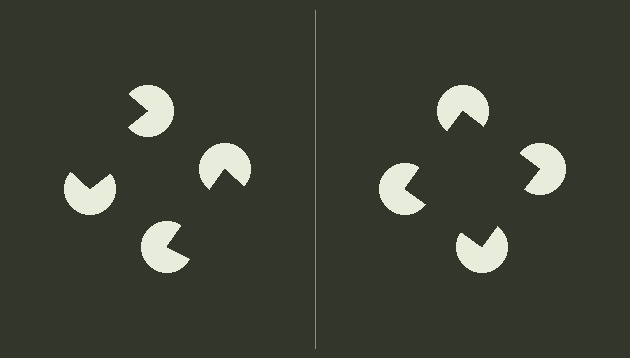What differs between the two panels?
The pac-man discs are positioned identically on both sides; only the wedge orientations differ. On the right they align to a square; on the left they are misaligned.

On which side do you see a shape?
An illusory square appears on the right side. On the left side the wedge cuts are rotated, so no coherent shape forms.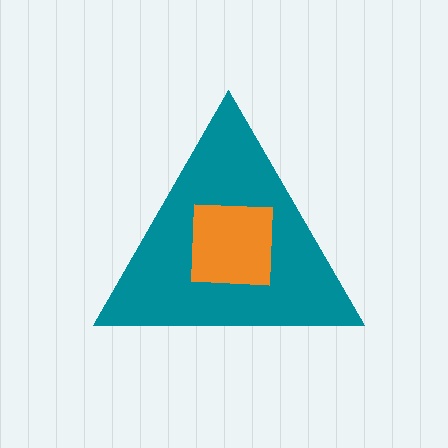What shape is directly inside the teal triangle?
The orange square.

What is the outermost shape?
The teal triangle.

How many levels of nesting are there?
2.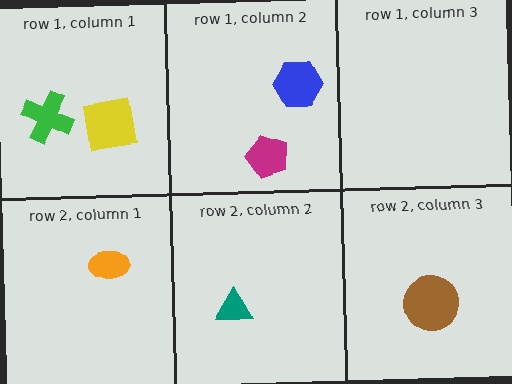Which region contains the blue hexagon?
The row 1, column 2 region.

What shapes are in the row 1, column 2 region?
The blue hexagon, the magenta pentagon.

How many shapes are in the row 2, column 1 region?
1.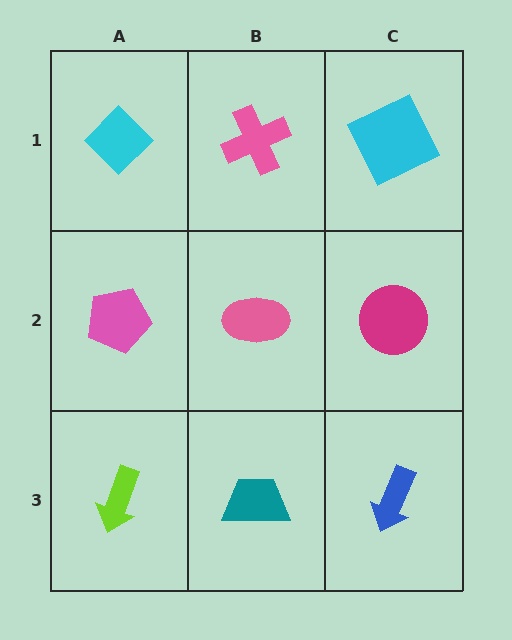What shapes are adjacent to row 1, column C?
A magenta circle (row 2, column C), a pink cross (row 1, column B).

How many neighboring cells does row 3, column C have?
2.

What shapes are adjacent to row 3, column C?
A magenta circle (row 2, column C), a teal trapezoid (row 3, column B).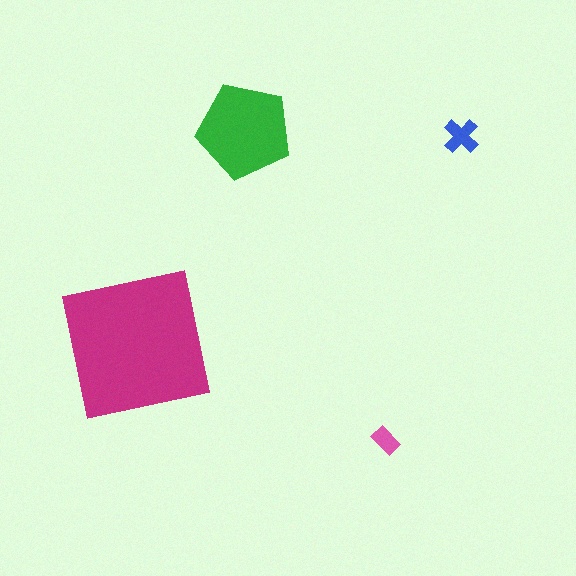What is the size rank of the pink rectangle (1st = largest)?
4th.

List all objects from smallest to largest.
The pink rectangle, the blue cross, the green pentagon, the magenta square.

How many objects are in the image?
There are 4 objects in the image.